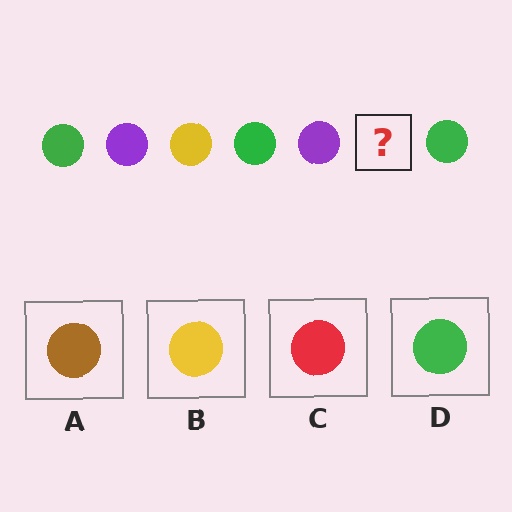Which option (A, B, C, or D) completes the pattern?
B.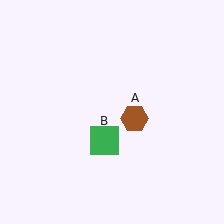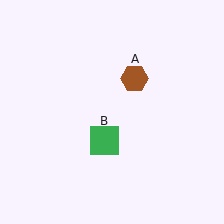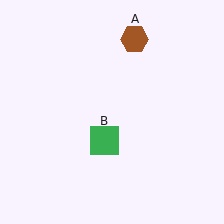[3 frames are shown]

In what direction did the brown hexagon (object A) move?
The brown hexagon (object A) moved up.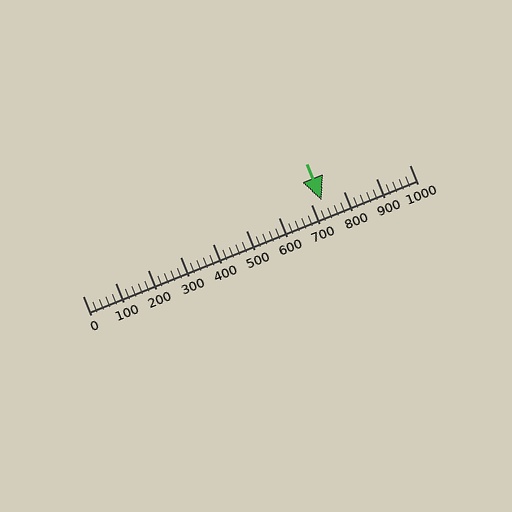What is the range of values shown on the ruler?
The ruler shows values from 0 to 1000.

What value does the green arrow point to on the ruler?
The green arrow points to approximately 732.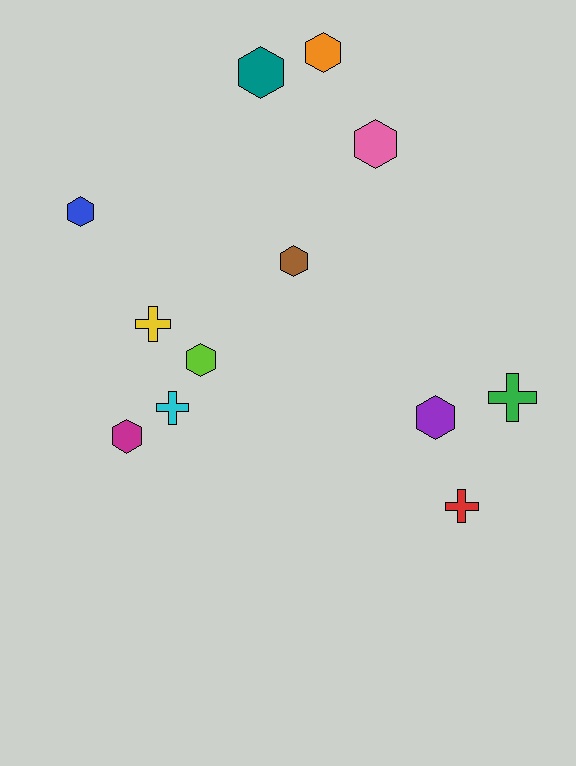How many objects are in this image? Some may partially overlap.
There are 12 objects.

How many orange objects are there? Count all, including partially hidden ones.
There is 1 orange object.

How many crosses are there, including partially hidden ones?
There are 4 crosses.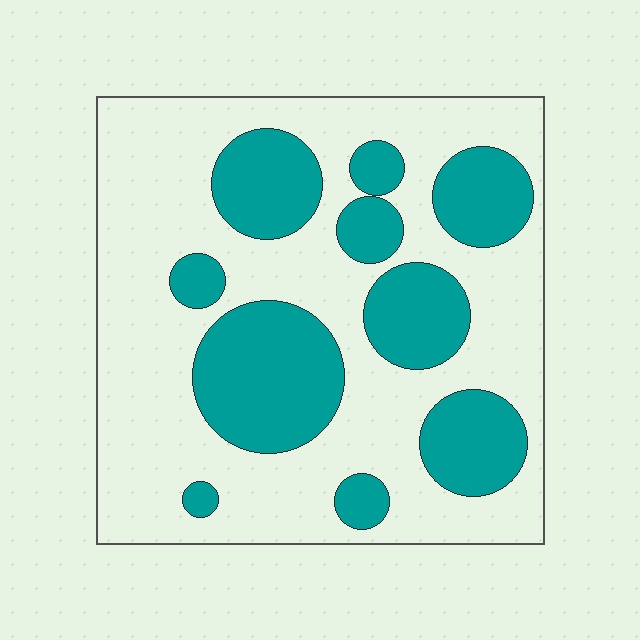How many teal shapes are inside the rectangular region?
10.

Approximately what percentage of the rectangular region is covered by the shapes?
Approximately 35%.